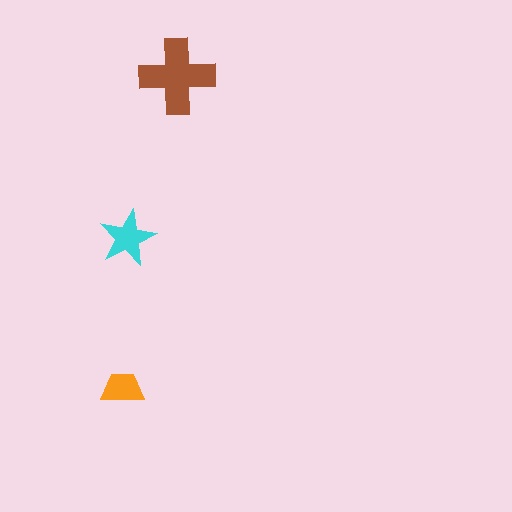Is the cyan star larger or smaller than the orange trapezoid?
Larger.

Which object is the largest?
The brown cross.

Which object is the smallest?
The orange trapezoid.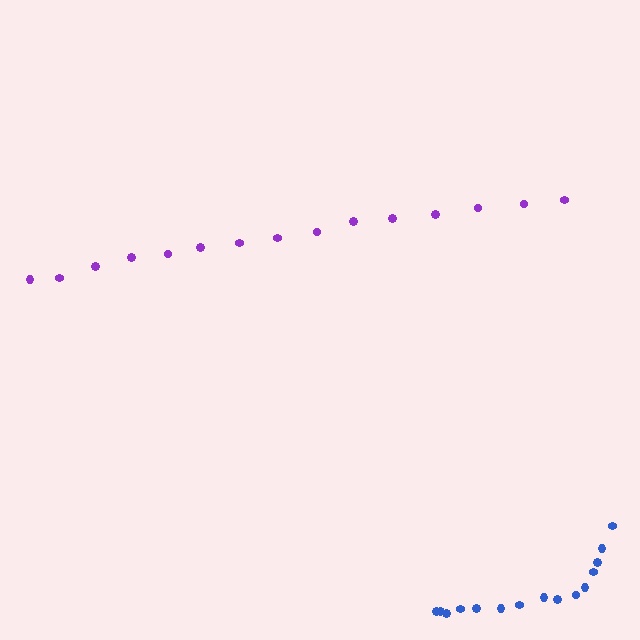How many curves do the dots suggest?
There are 2 distinct paths.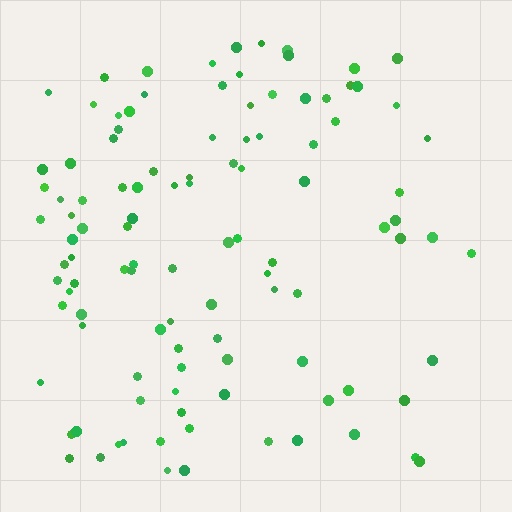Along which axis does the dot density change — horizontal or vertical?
Horizontal.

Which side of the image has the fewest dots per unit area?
The right.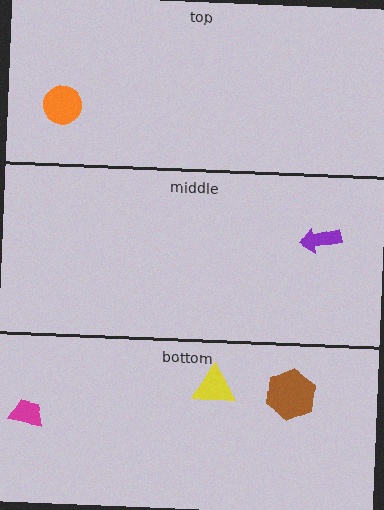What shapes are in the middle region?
The purple arrow.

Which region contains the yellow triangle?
The bottom region.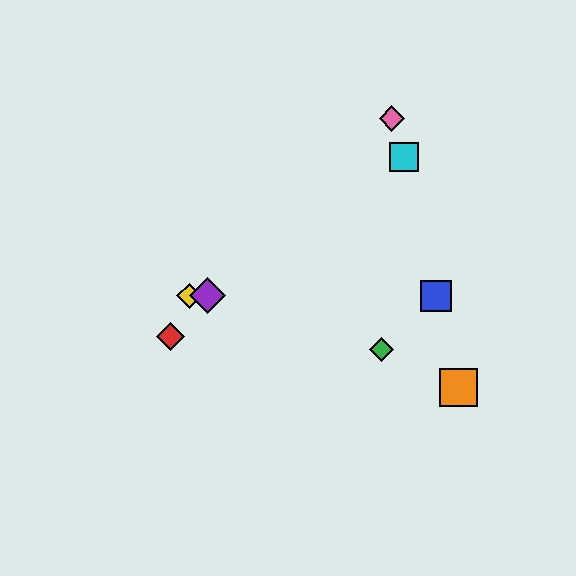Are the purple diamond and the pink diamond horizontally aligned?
No, the purple diamond is at y≈296 and the pink diamond is at y≈118.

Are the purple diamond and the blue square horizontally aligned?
Yes, both are at y≈296.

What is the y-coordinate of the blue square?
The blue square is at y≈296.